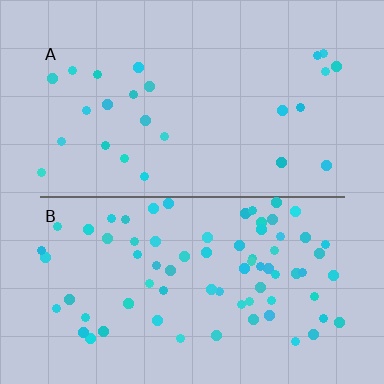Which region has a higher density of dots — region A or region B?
B (the bottom).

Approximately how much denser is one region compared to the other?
Approximately 3.0× — region B over region A.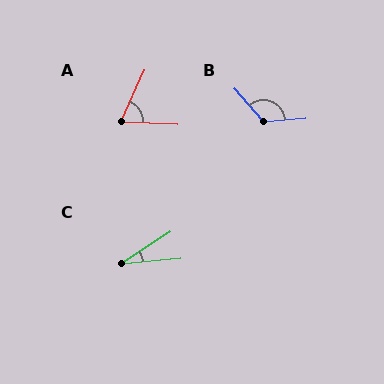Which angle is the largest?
B, at approximately 126 degrees.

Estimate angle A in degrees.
Approximately 69 degrees.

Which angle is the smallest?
C, at approximately 28 degrees.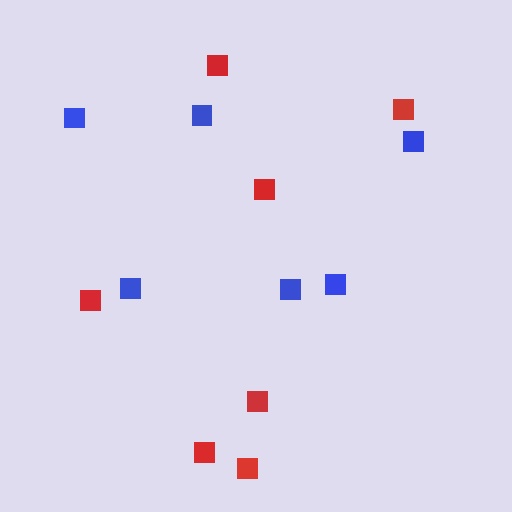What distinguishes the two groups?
There are 2 groups: one group of red squares (7) and one group of blue squares (6).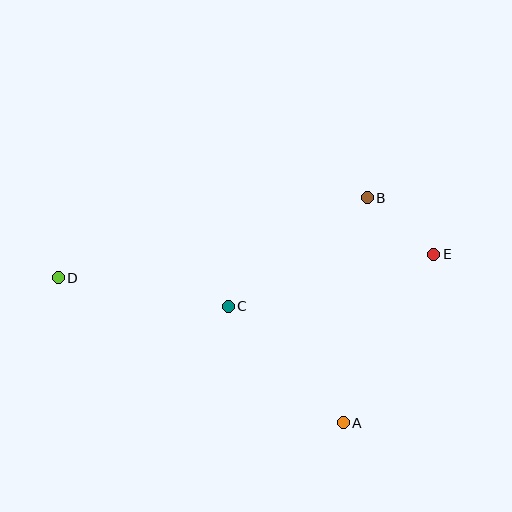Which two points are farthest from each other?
Points D and E are farthest from each other.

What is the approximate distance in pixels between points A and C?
The distance between A and C is approximately 164 pixels.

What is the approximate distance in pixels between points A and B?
The distance between A and B is approximately 226 pixels.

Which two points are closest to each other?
Points B and E are closest to each other.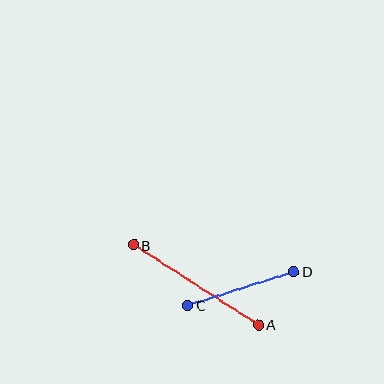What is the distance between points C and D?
The distance is approximately 111 pixels.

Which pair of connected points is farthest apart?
Points A and B are farthest apart.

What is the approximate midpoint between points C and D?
The midpoint is at approximately (241, 288) pixels.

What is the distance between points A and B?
The distance is approximately 148 pixels.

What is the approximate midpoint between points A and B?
The midpoint is at approximately (196, 285) pixels.